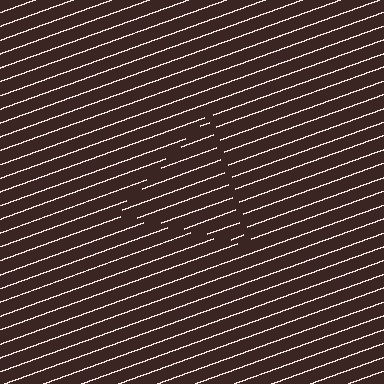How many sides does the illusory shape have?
3 sides — the line-ends trace a triangle.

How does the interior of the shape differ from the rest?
The interior of the shape contains the same grating, shifted by half a period — the contour is defined by the phase discontinuity where line-ends from the inner and outer gratings abut.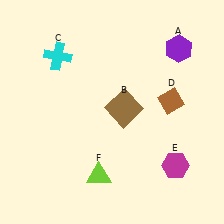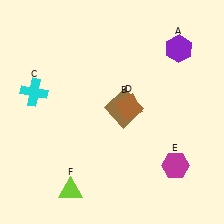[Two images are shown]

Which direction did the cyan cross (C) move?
The cyan cross (C) moved down.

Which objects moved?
The objects that moved are: the cyan cross (C), the brown diamond (D), the lime triangle (F).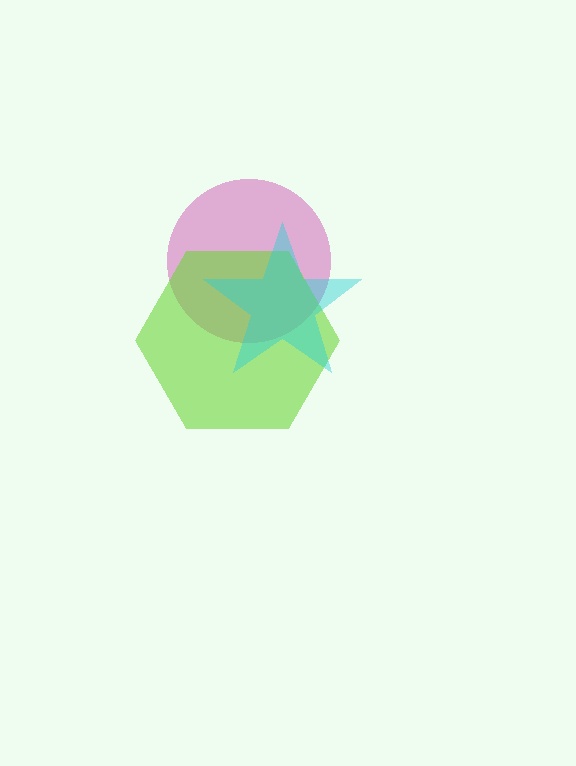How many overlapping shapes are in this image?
There are 3 overlapping shapes in the image.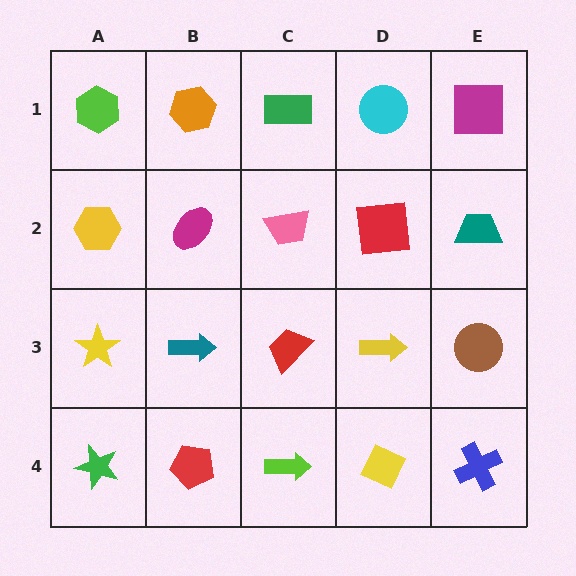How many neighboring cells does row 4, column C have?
3.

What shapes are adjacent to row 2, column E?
A magenta square (row 1, column E), a brown circle (row 3, column E), a red square (row 2, column D).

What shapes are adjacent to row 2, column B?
An orange hexagon (row 1, column B), a teal arrow (row 3, column B), a yellow hexagon (row 2, column A), a pink trapezoid (row 2, column C).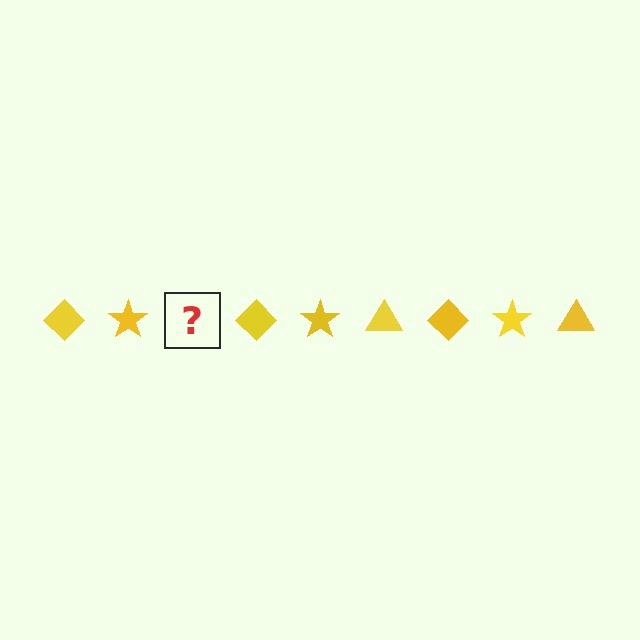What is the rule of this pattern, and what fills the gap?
The rule is that the pattern cycles through diamond, star, triangle shapes in yellow. The gap should be filled with a yellow triangle.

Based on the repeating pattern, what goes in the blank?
The blank should be a yellow triangle.